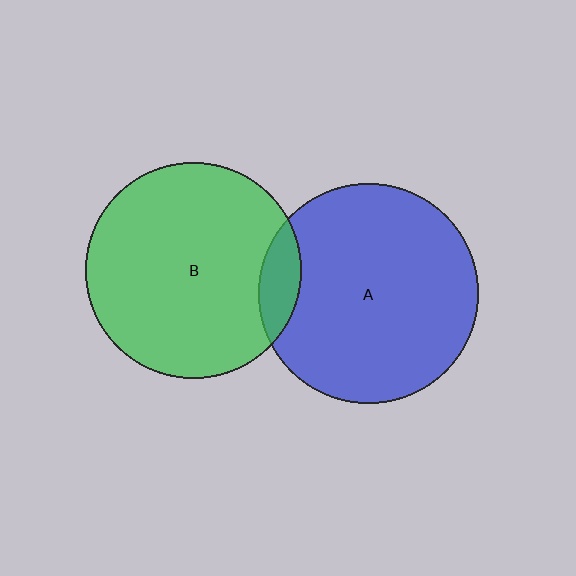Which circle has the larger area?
Circle A (blue).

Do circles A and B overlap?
Yes.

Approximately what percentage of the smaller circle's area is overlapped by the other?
Approximately 10%.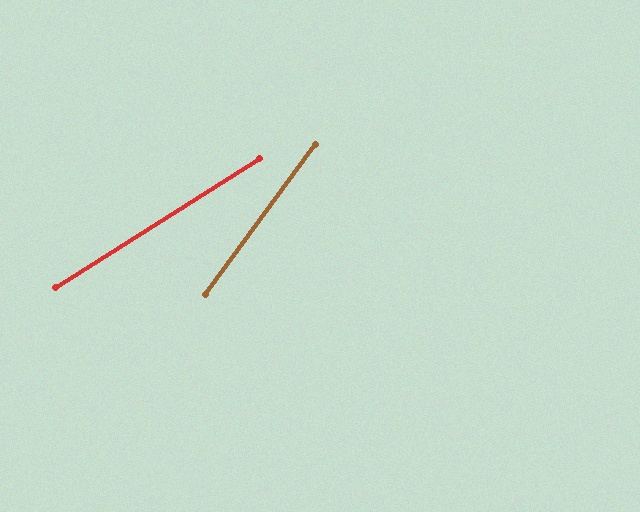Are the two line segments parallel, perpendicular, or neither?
Neither parallel nor perpendicular — they differ by about 22°.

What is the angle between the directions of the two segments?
Approximately 22 degrees.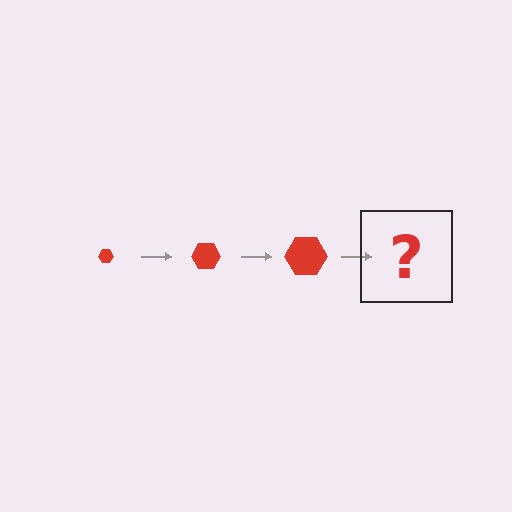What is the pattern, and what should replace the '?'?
The pattern is that the hexagon gets progressively larger each step. The '?' should be a red hexagon, larger than the previous one.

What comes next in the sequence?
The next element should be a red hexagon, larger than the previous one.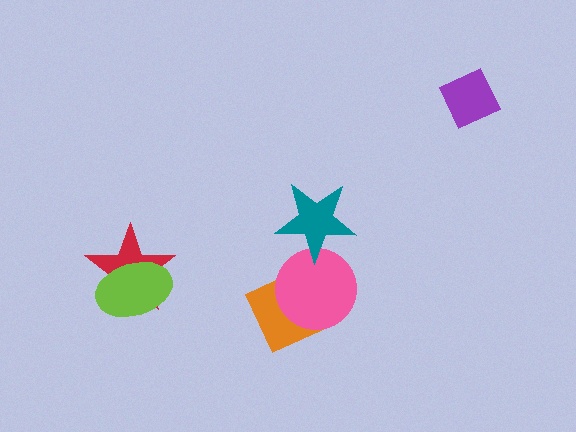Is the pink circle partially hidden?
Yes, it is partially covered by another shape.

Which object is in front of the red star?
The lime ellipse is in front of the red star.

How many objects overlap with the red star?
1 object overlaps with the red star.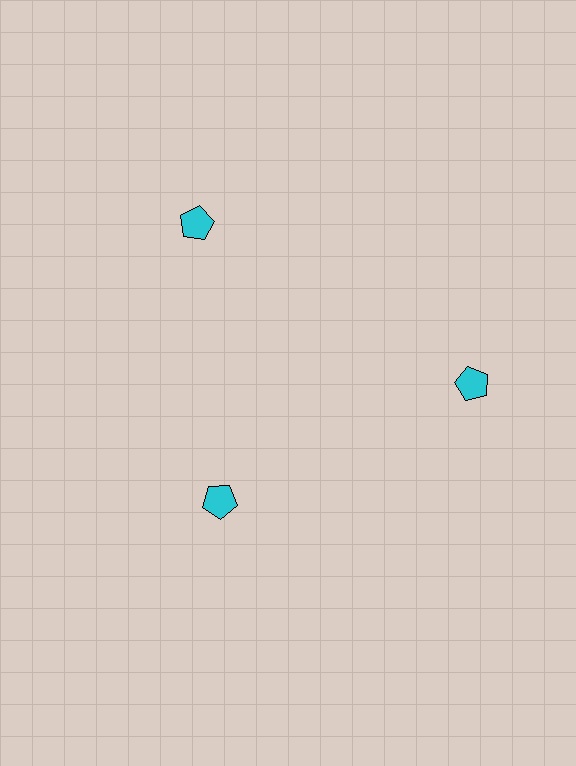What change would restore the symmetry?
The symmetry would be restored by moving it outward, back onto the ring so that all 3 pentagons sit at equal angles and equal distance from the center.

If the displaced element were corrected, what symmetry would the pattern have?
It would have 3-fold rotational symmetry — the pattern would map onto itself every 120 degrees.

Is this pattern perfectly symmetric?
No. The 3 cyan pentagons are arranged in a ring, but one element near the 7 o'clock position is pulled inward toward the center, breaking the 3-fold rotational symmetry.